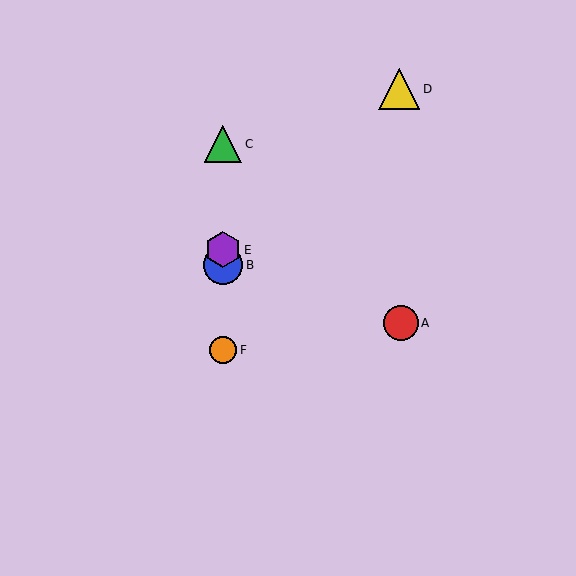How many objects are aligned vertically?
4 objects (B, C, E, F) are aligned vertically.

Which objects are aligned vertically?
Objects B, C, E, F are aligned vertically.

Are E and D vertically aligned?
No, E is at x≈223 and D is at x≈399.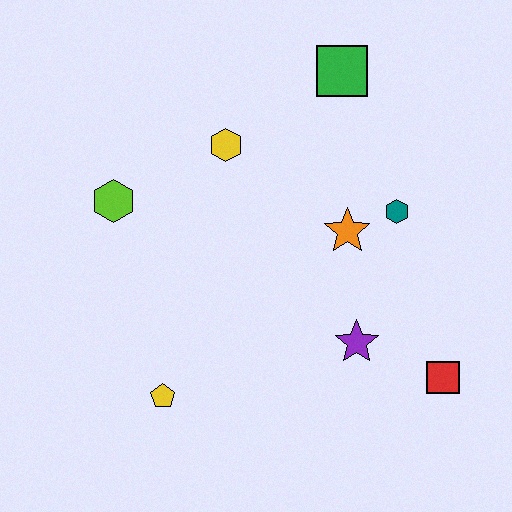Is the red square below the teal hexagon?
Yes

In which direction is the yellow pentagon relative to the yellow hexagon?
The yellow pentagon is below the yellow hexagon.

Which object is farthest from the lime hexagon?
The red square is farthest from the lime hexagon.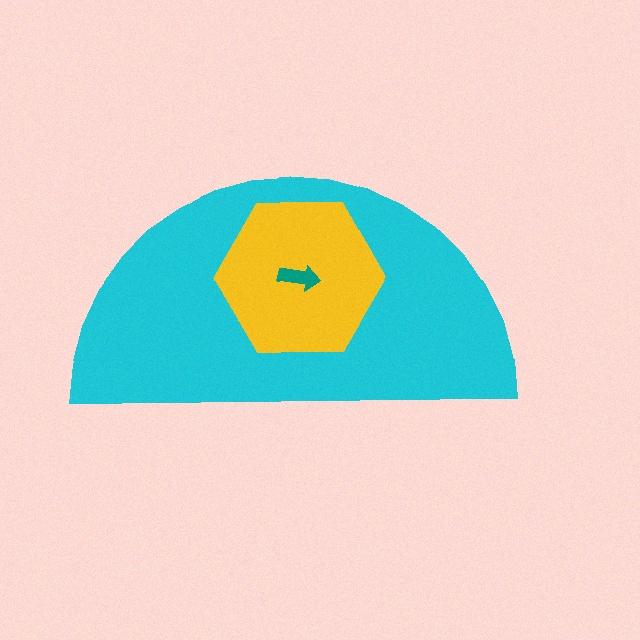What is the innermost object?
The teal arrow.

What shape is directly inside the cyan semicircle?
The yellow hexagon.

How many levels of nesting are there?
3.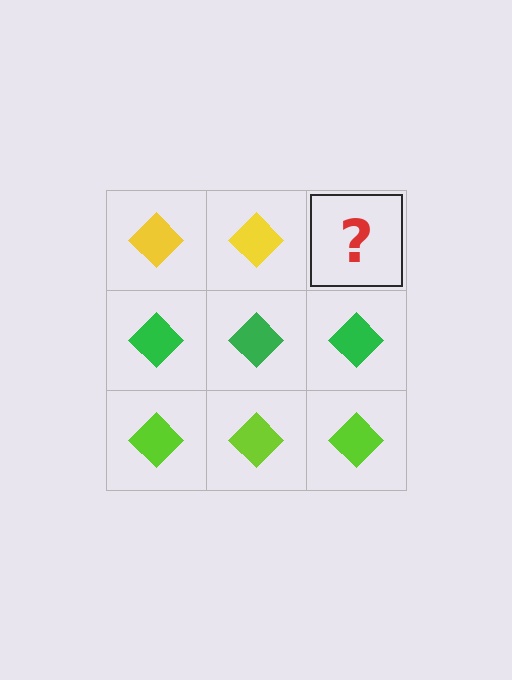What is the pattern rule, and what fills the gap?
The rule is that each row has a consistent color. The gap should be filled with a yellow diamond.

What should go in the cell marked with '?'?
The missing cell should contain a yellow diamond.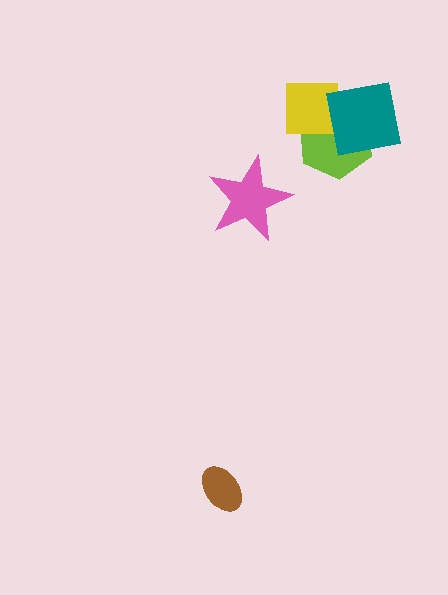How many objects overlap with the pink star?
0 objects overlap with the pink star.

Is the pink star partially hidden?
No, no other shape covers it.